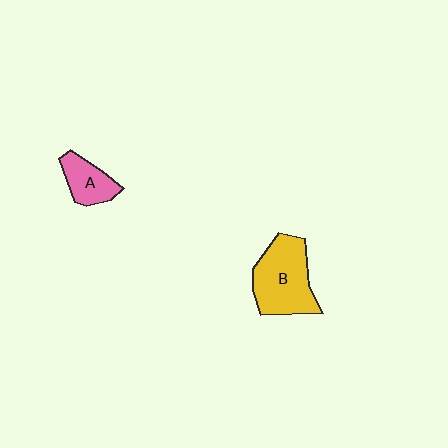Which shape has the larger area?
Shape B (yellow).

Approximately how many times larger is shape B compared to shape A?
Approximately 2.0 times.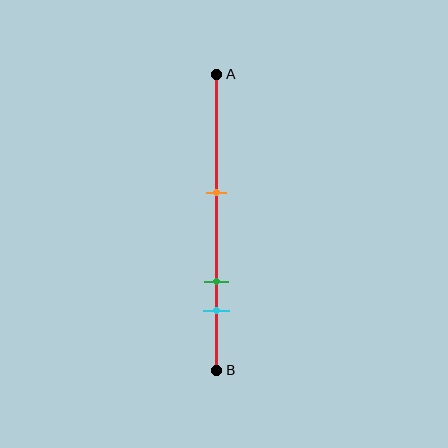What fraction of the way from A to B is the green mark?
The green mark is approximately 70% (0.7) of the way from A to B.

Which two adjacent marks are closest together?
The green and cyan marks are the closest adjacent pair.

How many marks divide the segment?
There are 3 marks dividing the segment.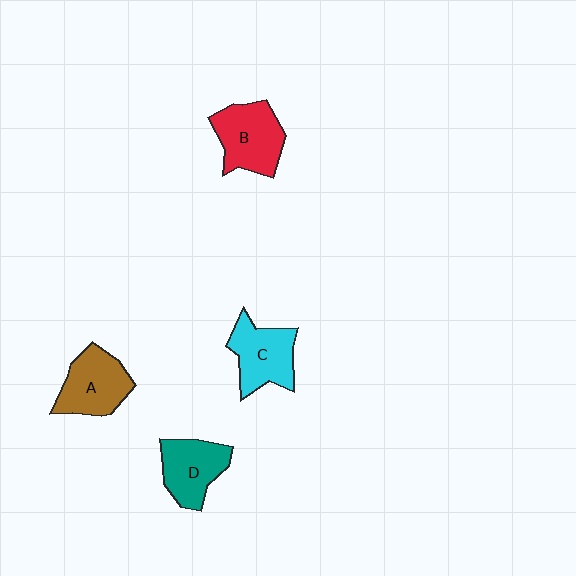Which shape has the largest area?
Shape B (red).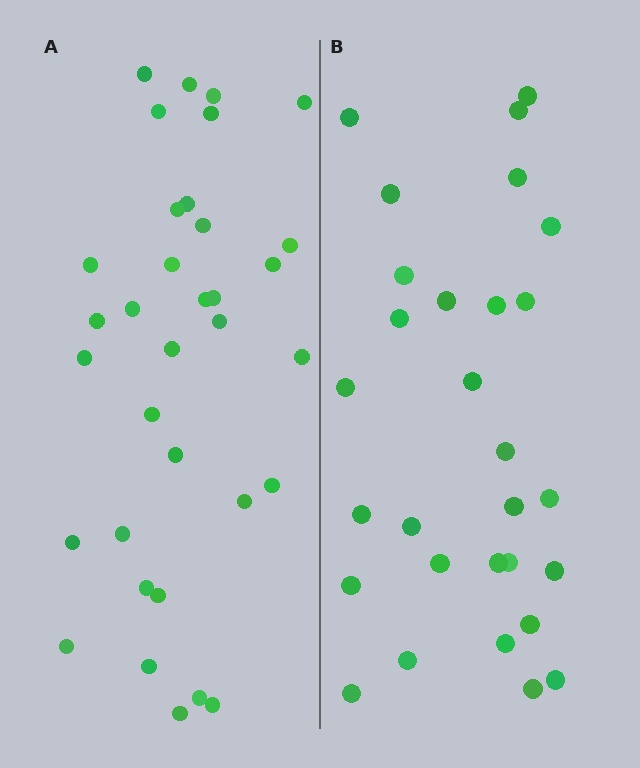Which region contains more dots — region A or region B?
Region A (the left region) has more dots.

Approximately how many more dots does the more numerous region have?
Region A has about 5 more dots than region B.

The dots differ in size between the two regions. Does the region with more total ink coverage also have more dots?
No. Region B has more total ink coverage because its dots are larger, but region A actually contains more individual dots. Total area can be misleading — the number of items is what matters here.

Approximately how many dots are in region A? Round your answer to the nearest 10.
About 30 dots. (The exact count is 34, which rounds to 30.)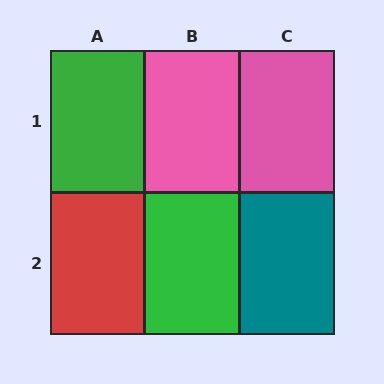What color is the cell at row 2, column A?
Red.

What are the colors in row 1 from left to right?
Green, pink, pink.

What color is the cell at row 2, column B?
Green.